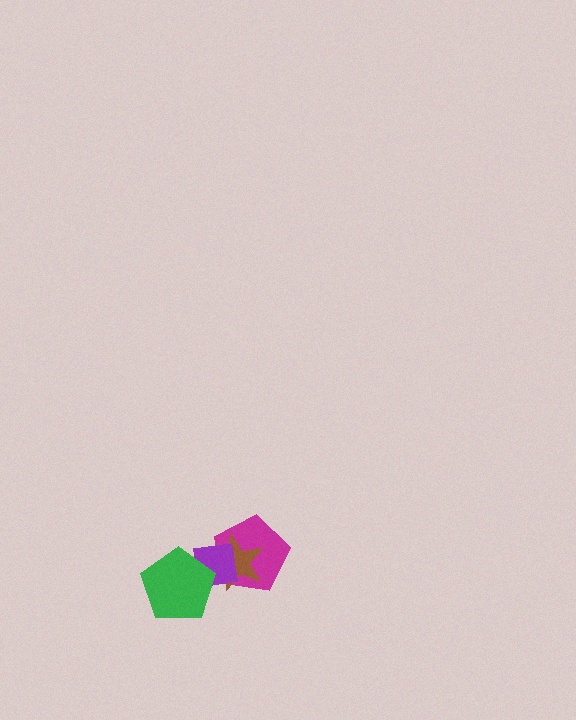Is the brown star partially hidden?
Yes, it is partially covered by another shape.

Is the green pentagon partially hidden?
No, no other shape covers it.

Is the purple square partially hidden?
Yes, it is partially covered by another shape.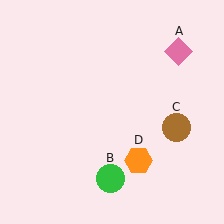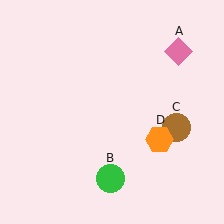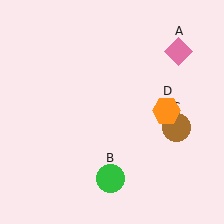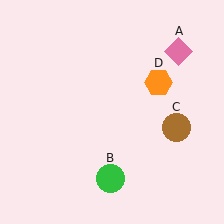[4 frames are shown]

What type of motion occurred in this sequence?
The orange hexagon (object D) rotated counterclockwise around the center of the scene.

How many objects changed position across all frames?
1 object changed position: orange hexagon (object D).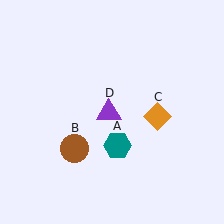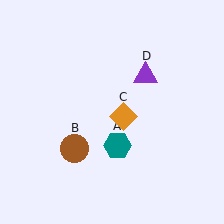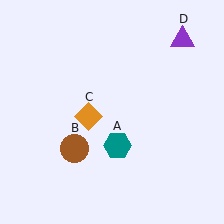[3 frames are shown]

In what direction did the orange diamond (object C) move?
The orange diamond (object C) moved left.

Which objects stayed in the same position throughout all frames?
Teal hexagon (object A) and brown circle (object B) remained stationary.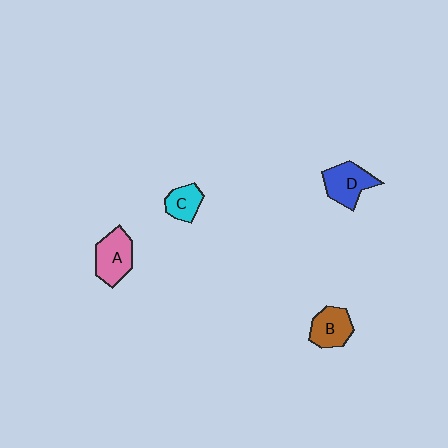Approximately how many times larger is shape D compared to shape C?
Approximately 1.6 times.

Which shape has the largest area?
Shape A (pink).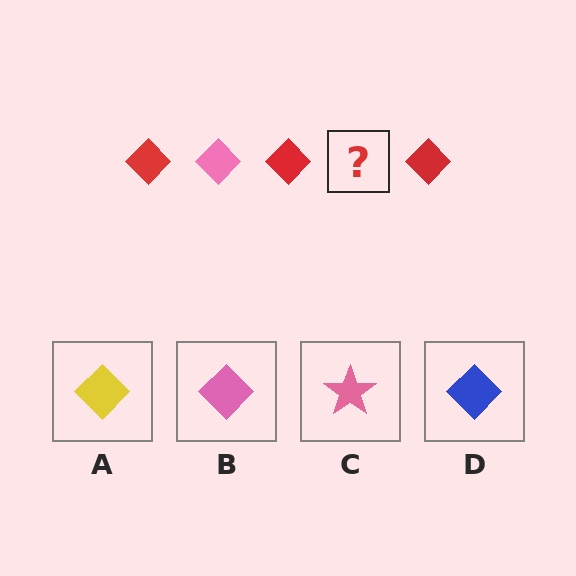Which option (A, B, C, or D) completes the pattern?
B.